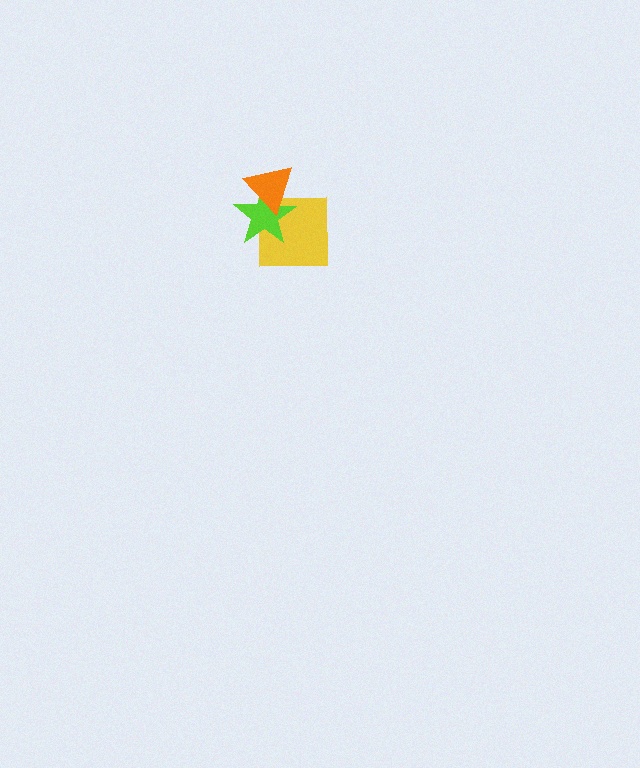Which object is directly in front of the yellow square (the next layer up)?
The lime star is directly in front of the yellow square.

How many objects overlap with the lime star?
2 objects overlap with the lime star.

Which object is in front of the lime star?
The orange triangle is in front of the lime star.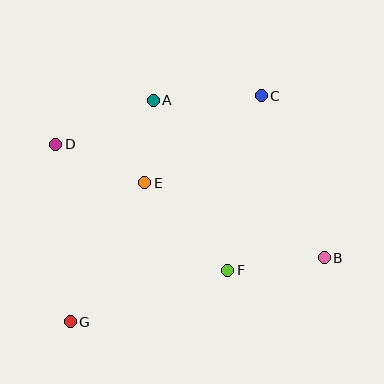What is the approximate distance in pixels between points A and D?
The distance between A and D is approximately 107 pixels.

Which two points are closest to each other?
Points A and E are closest to each other.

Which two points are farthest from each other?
Points C and G are farthest from each other.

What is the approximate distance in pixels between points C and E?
The distance between C and E is approximately 145 pixels.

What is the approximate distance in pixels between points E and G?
The distance between E and G is approximately 158 pixels.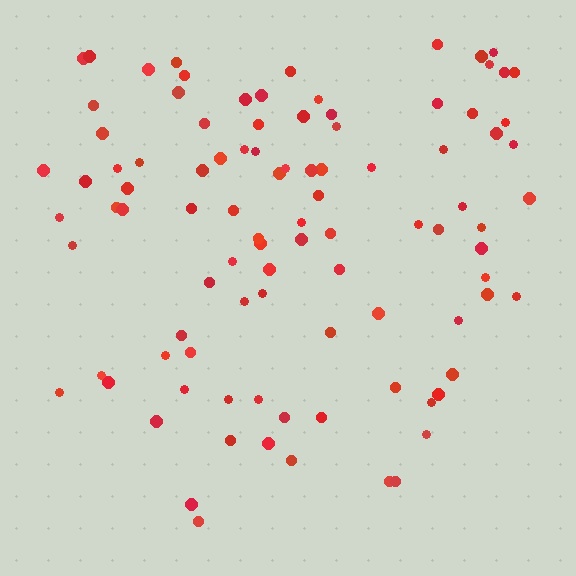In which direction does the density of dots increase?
From bottom to top, with the top side densest.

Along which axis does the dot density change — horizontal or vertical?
Vertical.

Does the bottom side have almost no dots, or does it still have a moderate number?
Still a moderate number, just noticeably fewer than the top.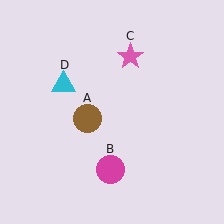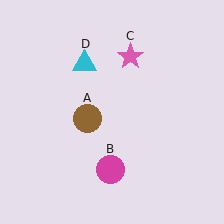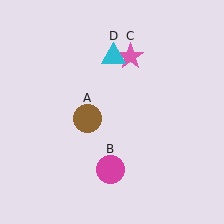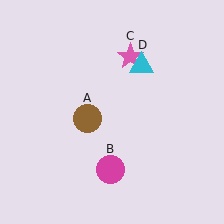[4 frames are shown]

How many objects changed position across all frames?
1 object changed position: cyan triangle (object D).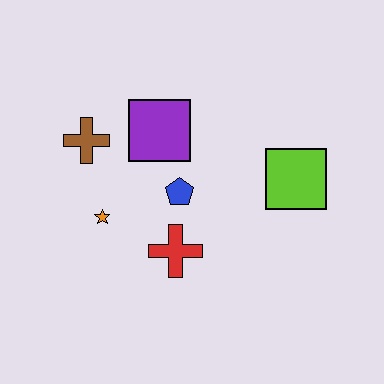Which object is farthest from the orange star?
The lime square is farthest from the orange star.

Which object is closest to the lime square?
The blue pentagon is closest to the lime square.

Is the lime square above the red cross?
Yes